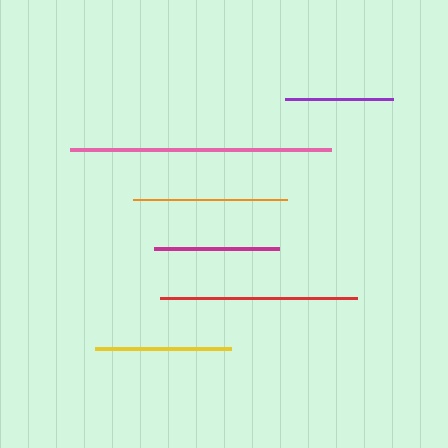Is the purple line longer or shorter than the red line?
The red line is longer than the purple line.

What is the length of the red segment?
The red segment is approximately 197 pixels long.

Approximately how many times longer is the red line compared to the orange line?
The red line is approximately 1.3 times the length of the orange line.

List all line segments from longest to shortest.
From longest to shortest: pink, red, orange, yellow, magenta, purple.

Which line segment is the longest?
The pink line is the longest at approximately 261 pixels.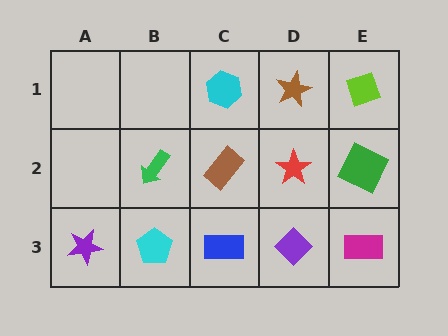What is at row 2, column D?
A red star.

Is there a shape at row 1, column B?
No, that cell is empty.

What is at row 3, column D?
A purple diamond.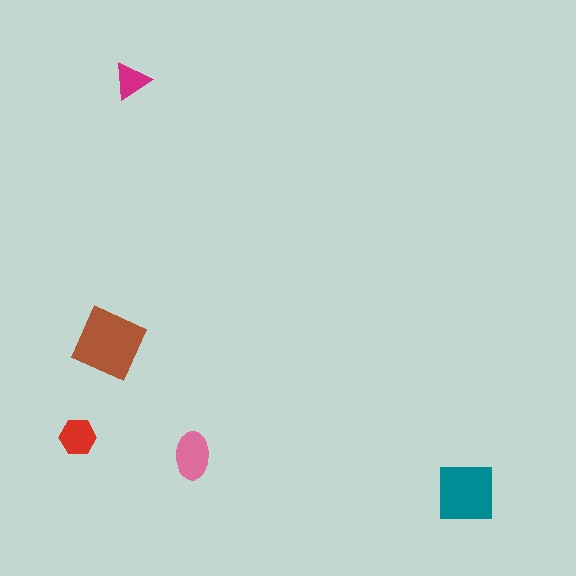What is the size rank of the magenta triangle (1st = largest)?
5th.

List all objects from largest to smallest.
The brown diamond, the teal square, the pink ellipse, the red hexagon, the magenta triangle.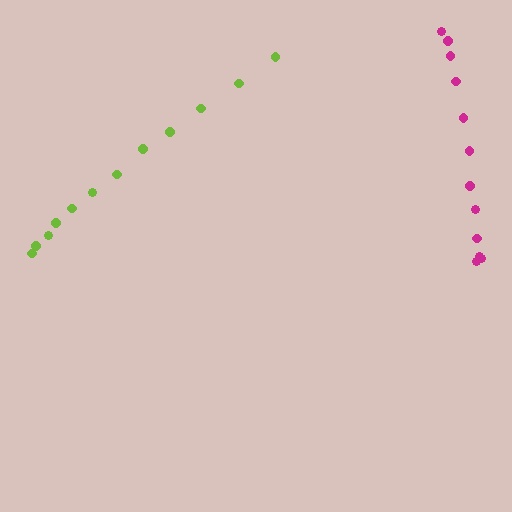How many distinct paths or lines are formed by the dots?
There are 2 distinct paths.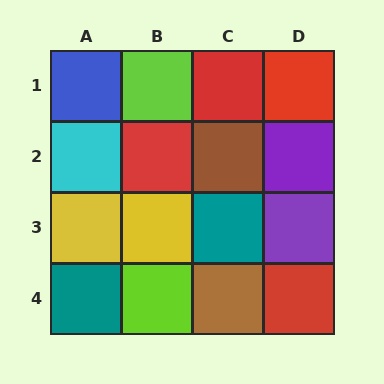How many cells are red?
4 cells are red.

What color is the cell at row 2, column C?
Brown.